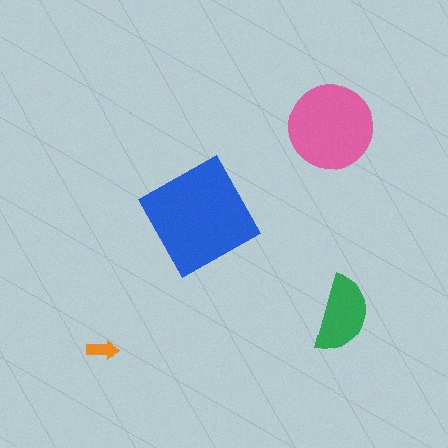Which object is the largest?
The blue square.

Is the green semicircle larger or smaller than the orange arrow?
Larger.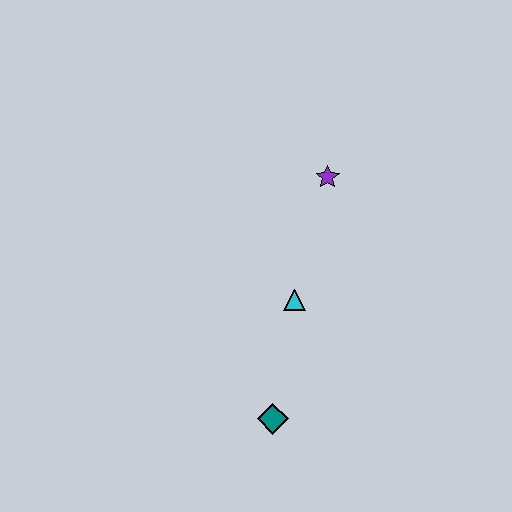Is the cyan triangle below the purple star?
Yes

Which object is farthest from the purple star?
The teal diamond is farthest from the purple star.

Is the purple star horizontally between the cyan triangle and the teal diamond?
No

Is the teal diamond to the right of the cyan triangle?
No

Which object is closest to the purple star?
The cyan triangle is closest to the purple star.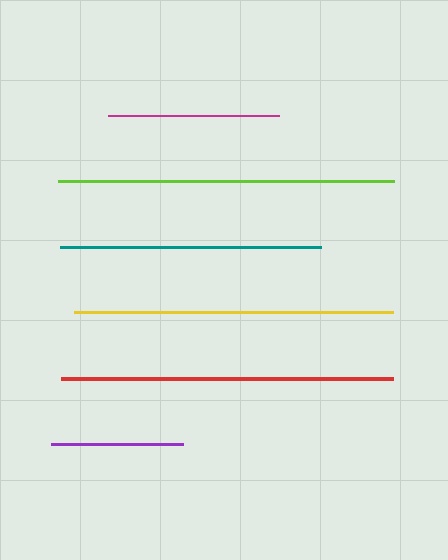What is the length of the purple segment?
The purple segment is approximately 132 pixels long.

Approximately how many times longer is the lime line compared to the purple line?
The lime line is approximately 2.5 times the length of the purple line.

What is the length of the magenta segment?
The magenta segment is approximately 171 pixels long.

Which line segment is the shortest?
The purple line is the shortest at approximately 132 pixels.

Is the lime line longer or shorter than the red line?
The lime line is longer than the red line.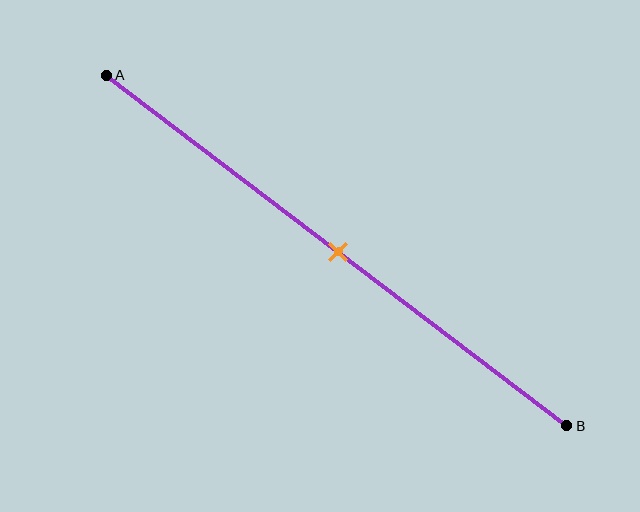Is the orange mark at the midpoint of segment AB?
Yes, the mark is approximately at the midpoint.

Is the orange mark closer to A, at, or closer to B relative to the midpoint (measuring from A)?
The orange mark is approximately at the midpoint of segment AB.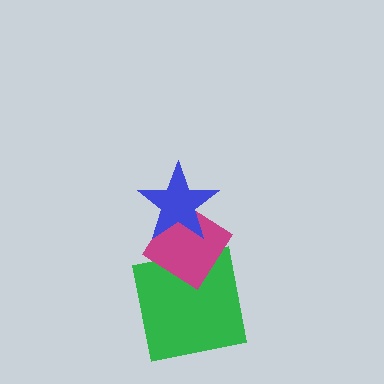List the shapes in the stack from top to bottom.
From top to bottom: the blue star, the magenta diamond, the green square.